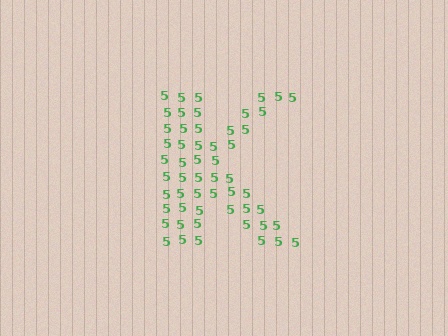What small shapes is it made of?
It is made of small digit 5's.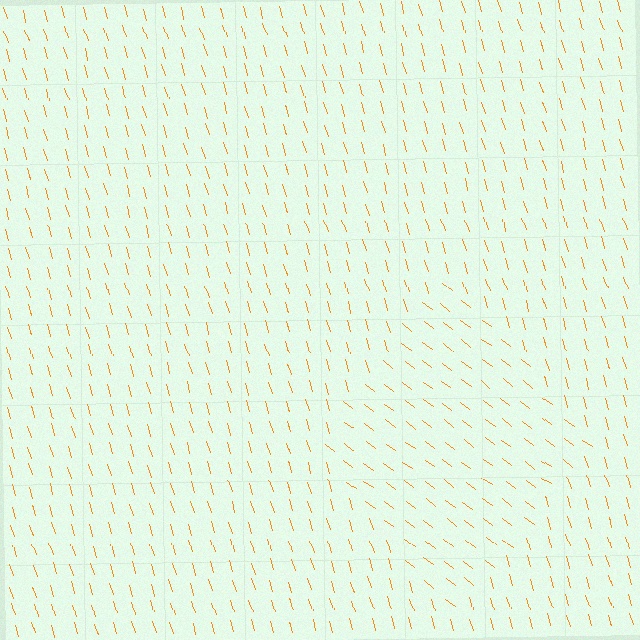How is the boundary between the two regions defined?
The boundary is defined purely by a change in line orientation (approximately 36 degrees difference). All lines are the same color and thickness.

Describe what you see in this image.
The image is filled with small orange line segments. A diamond region in the image has lines oriented differently from the surrounding lines, creating a visible texture boundary.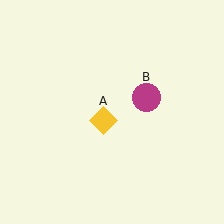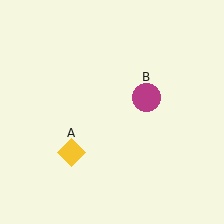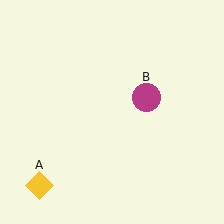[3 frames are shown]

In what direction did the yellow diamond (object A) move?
The yellow diamond (object A) moved down and to the left.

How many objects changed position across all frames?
1 object changed position: yellow diamond (object A).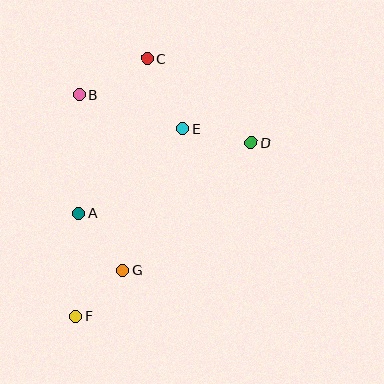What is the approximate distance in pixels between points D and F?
The distance between D and F is approximately 247 pixels.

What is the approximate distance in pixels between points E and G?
The distance between E and G is approximately 153 pixels.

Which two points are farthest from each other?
Points C and F are farthest from each other.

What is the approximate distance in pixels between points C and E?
The distance between C and E is approximately 79 pixels.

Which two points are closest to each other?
Points F and G are closest to each other.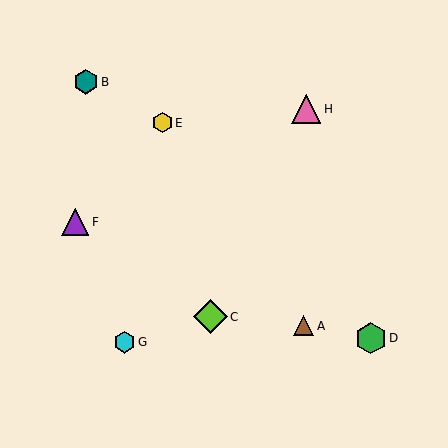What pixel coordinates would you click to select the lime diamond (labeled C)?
Click at (210, 317) to select the lime diamond C.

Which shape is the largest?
The lime diamond (labeled C) is the largest.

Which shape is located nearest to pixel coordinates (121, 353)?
The cyan hexagon (labeled G) at (125, 342) is nearest to that location.